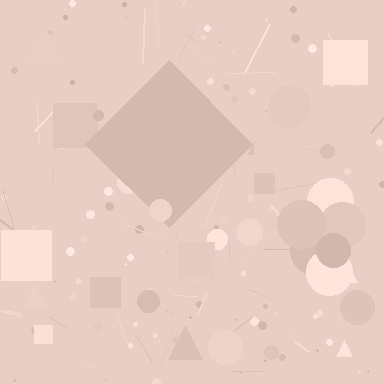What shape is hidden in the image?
A diamond is hidden in the image.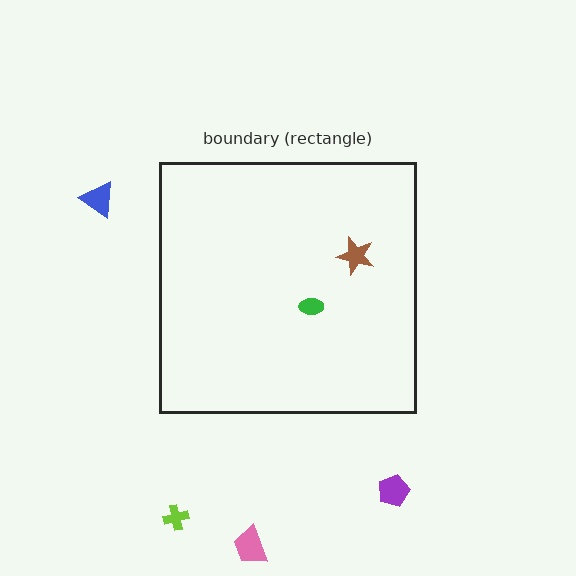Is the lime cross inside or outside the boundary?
Outside.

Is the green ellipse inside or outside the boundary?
Inside.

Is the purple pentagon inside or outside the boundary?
Outside.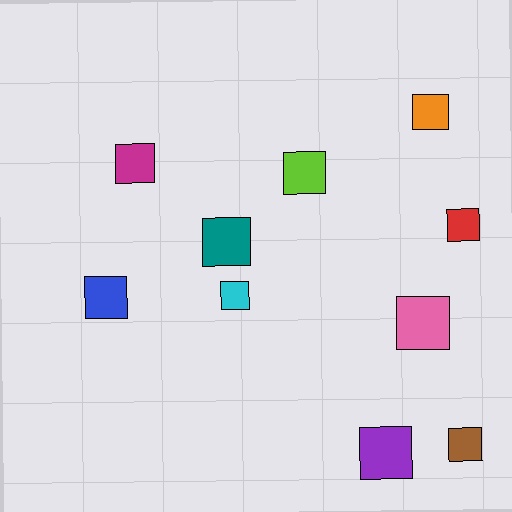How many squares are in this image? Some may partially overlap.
There are 10 squares.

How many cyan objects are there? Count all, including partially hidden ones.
There is 1 cyan object.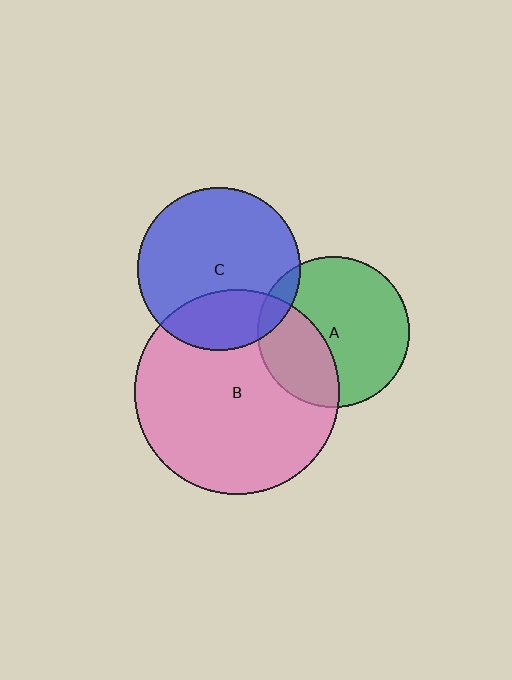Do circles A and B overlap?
Yes.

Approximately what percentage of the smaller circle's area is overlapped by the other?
Approximately 35%.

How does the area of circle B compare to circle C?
Approximately 1.6 times.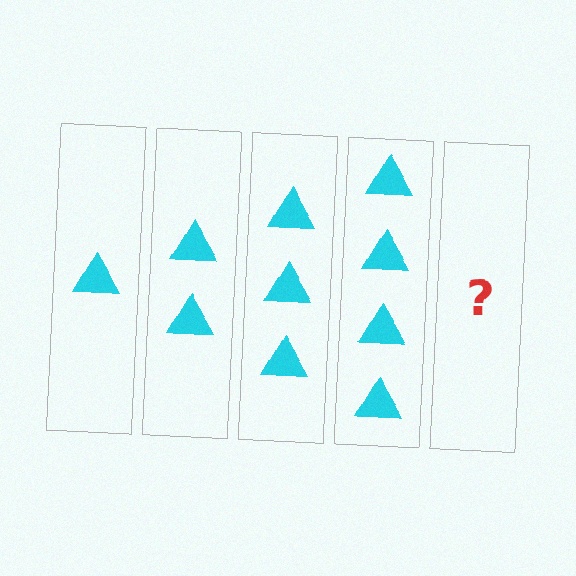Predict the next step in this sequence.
The next step is 5 triangles.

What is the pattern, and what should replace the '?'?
The pattern is that each step adds one more triangle. The '?' should be 5 triangles.